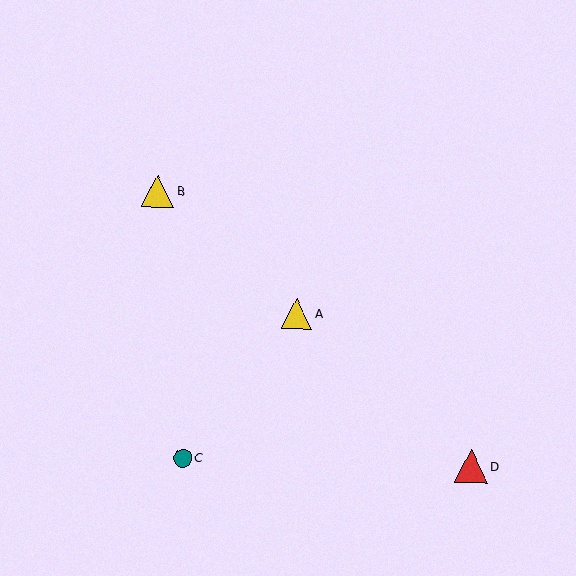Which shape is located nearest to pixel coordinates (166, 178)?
The yellow triangle (labeled B) at (158, 191) is nearest to that location.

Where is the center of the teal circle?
The center of the teal circle is at (183, 458).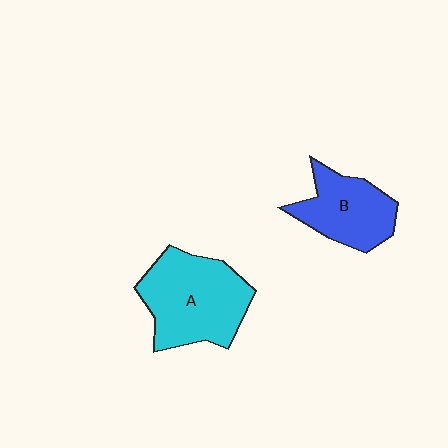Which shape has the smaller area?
Shape B (blue).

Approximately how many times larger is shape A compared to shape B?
Approximately 1.4 times.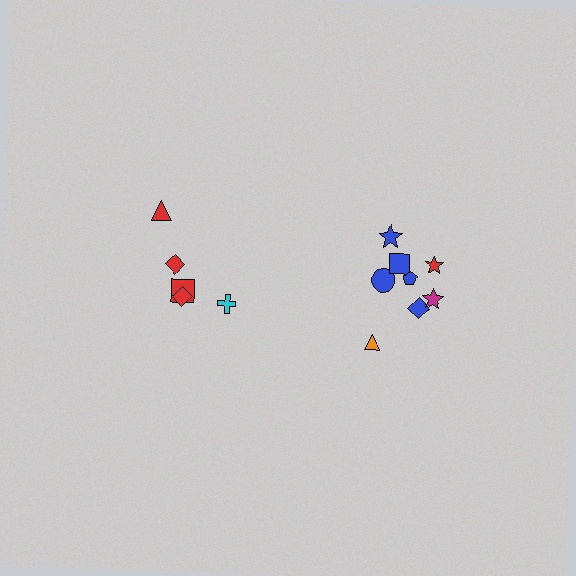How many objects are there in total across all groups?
There are 13 objects.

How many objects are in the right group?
There are 8 objects.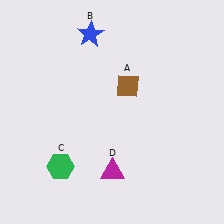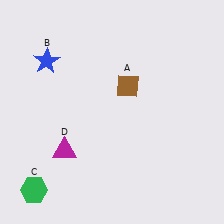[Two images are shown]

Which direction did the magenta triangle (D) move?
The magenta triangle (D) moved left.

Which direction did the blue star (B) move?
The blue star (B) moved left.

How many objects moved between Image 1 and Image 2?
3 objects moved between the two images.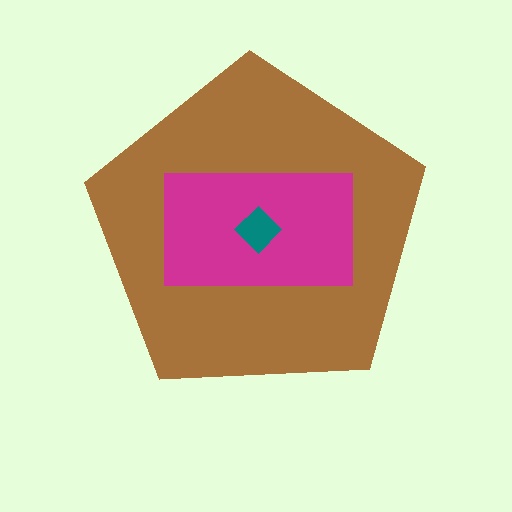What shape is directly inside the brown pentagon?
The magenta rectangle.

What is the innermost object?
The teal diamond.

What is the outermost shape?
The brown pentagon.